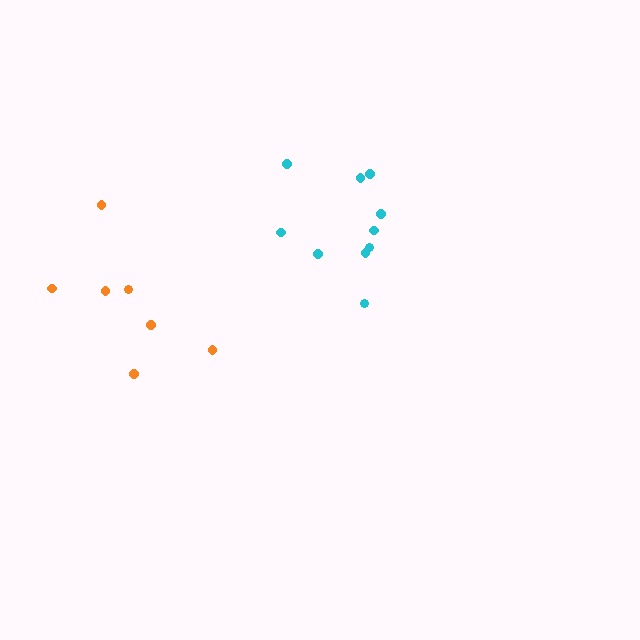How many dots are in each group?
Group 1: 7 dots, Group 2: 10 dots (17 total).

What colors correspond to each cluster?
The clusters are colored: orange, cyan.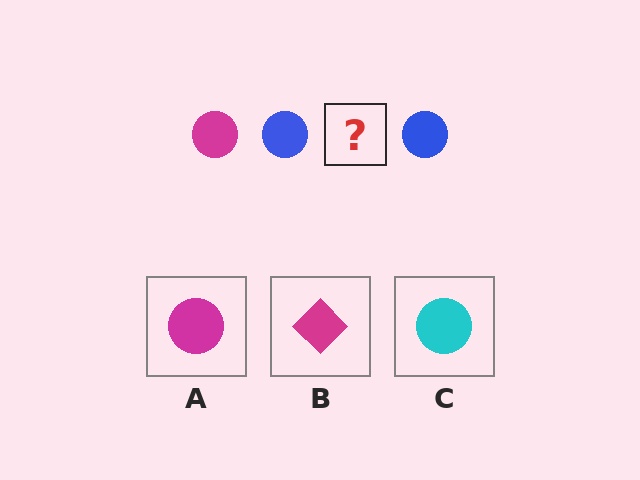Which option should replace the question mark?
Option A.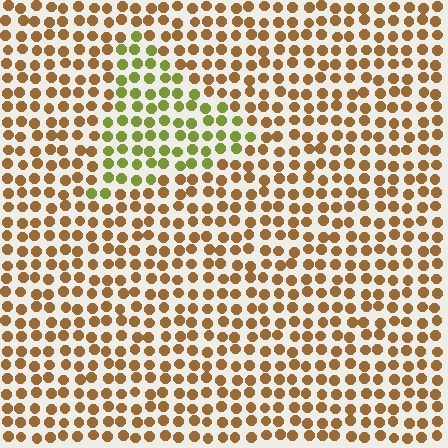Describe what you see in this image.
The image is filled with small brown elements in a uniform arrangement. A triangle-shaped region is visible where the elements are tinted to a slightly different hue, forming a subtle color boundary.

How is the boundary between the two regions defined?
The boundary is defined purely by a slight shift in hue (about 49 degrees). Spacing, size, and orientation are identical on both sides.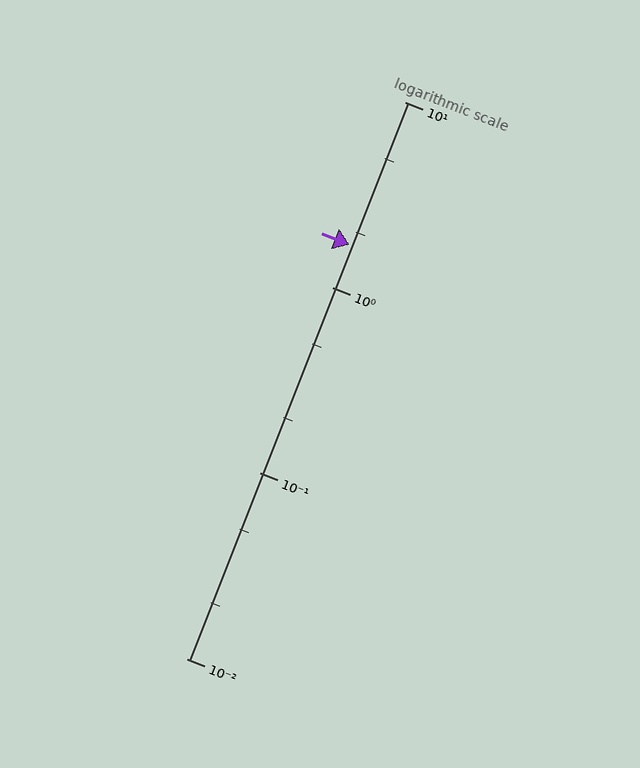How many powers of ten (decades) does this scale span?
The scale spans 3 decades, from 0.01 to 10.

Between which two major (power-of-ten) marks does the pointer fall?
The pointer is between 1 and 10.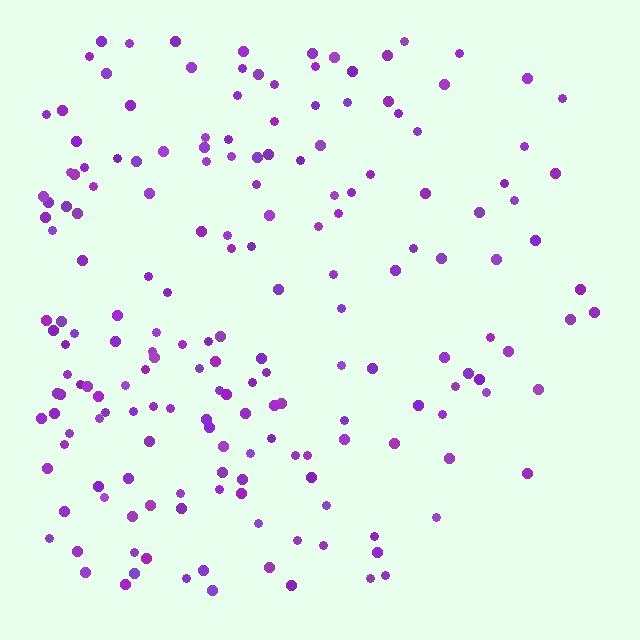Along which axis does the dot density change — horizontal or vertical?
Horizontal.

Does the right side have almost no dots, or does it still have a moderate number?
Still a moderate number, just noticeably fewer than the left.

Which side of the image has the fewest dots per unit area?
The right.